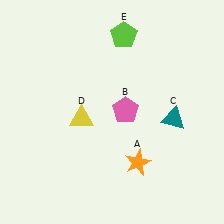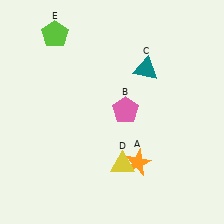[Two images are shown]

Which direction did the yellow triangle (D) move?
The yellow triangle (D) moved down.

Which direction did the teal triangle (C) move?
The teal triangle (C) moved up.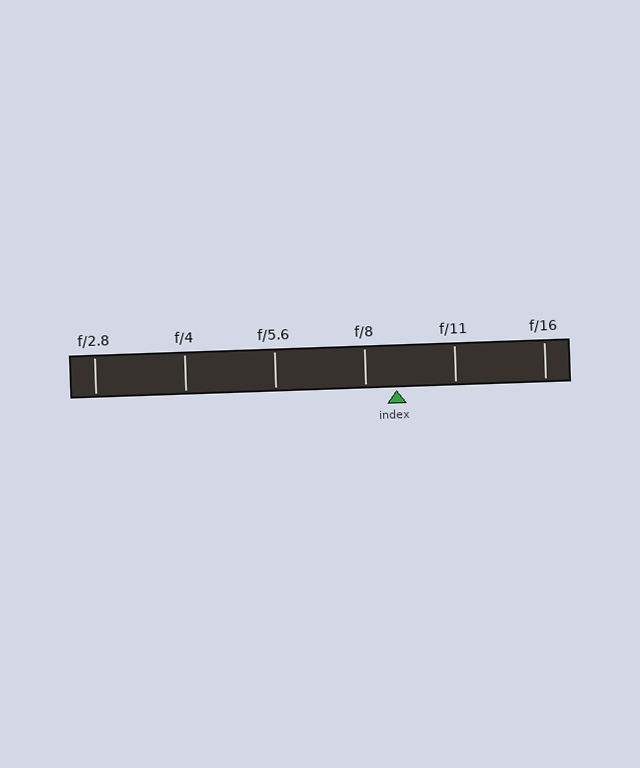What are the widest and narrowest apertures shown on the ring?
The widest aperture shown is f/2.8 and the narrowest is f/16.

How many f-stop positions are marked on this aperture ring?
There are 6 f-stop positions marked.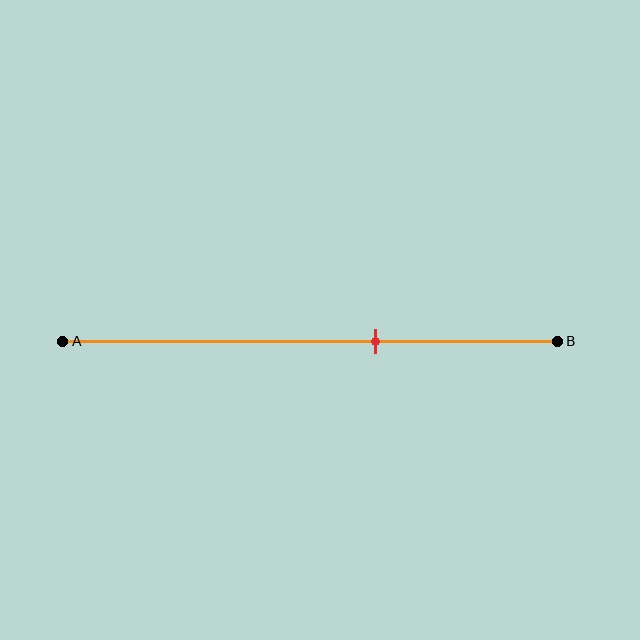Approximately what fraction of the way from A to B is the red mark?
The red mark is approximately 65% of the way from A to B.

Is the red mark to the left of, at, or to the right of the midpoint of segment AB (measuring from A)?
The red mark is to the right of the midpoint of segment AB.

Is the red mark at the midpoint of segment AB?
No, the mark is at about 65% from A, not at the 50% midpoint.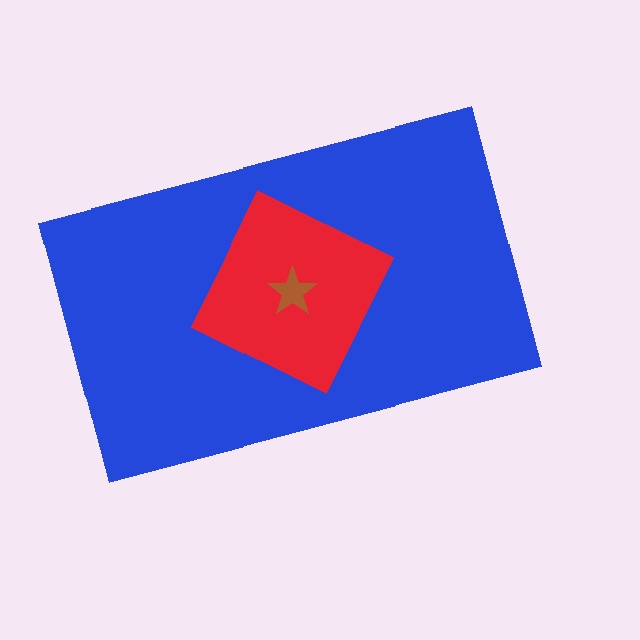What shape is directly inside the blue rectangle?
The red diamond.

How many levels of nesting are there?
3.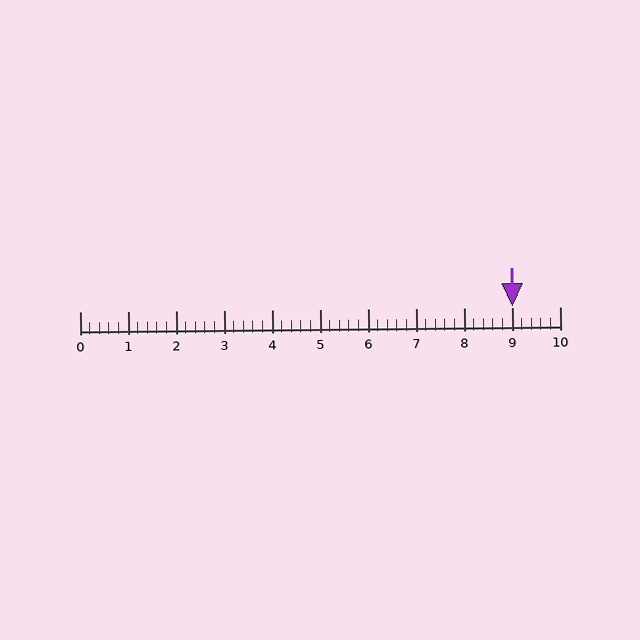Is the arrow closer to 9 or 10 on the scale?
The arrow is closer to 9.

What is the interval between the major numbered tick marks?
The major tick marks are spaced 1 units apart.